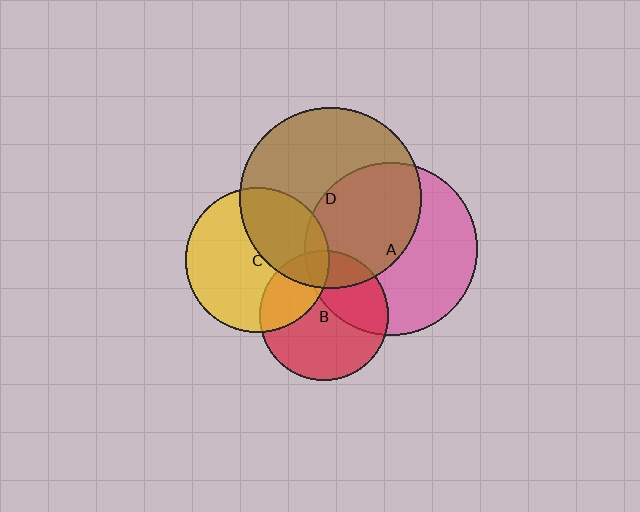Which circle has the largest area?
Circle D (brown).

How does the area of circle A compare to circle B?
Approximately 1.8 times.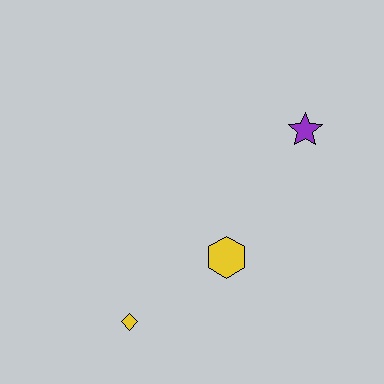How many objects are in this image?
There are 3 objects.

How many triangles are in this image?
There are no triangles.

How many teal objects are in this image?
There are no teal objects.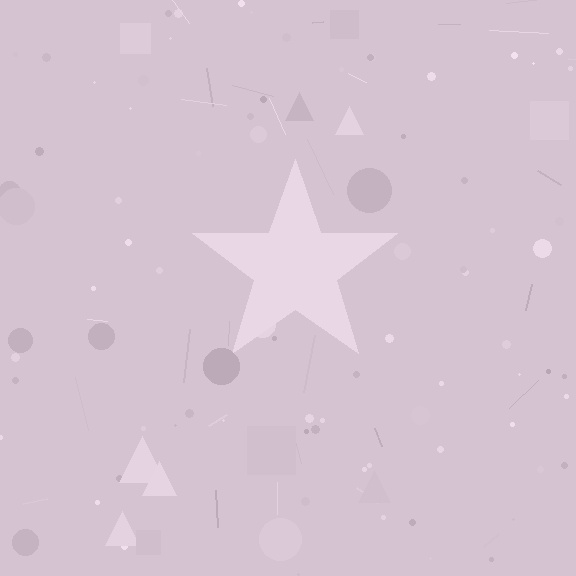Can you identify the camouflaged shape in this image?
The camouflaged shape is a star.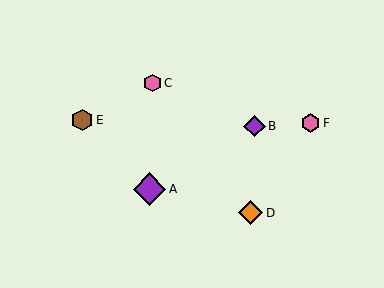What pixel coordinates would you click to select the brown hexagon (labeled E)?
Click at (82, 120) to select the brown hexagon E.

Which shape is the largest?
The purple diamond (labeled A) is the largest.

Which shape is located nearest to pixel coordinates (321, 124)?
The pink hexagon (labeled F) at (311, 123) is nearest to that location.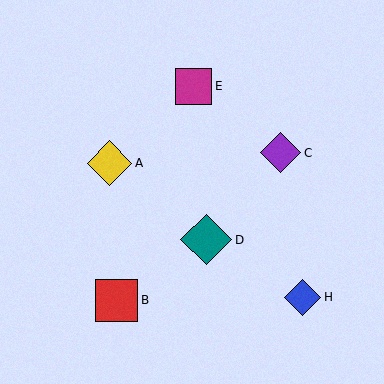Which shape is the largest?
The teal diamond (labeled D) is the largest.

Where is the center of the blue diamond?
The center of the blue diamond is at (303, 297).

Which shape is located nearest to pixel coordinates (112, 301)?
The red square (labeled B) at (117, 300) is nearest to that location.